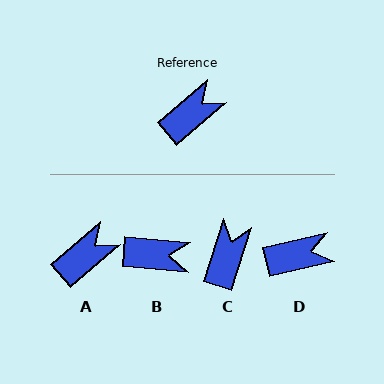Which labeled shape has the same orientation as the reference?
A.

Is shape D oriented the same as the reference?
No, it is off by about 28 degrees.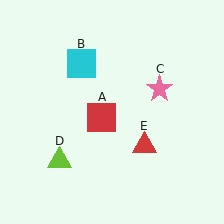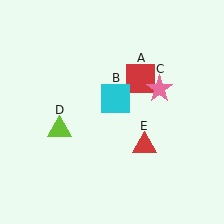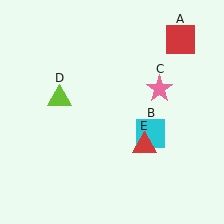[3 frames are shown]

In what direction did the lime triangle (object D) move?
The lime triangle (object D) moved up.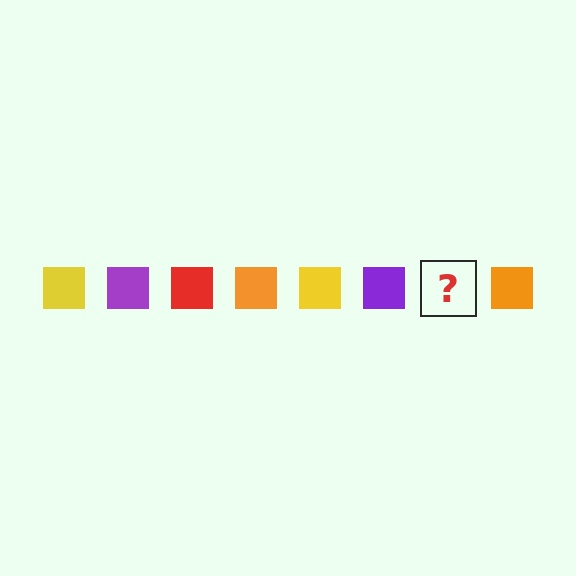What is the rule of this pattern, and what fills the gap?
The rule is that the pattern cycles through yellow, purple, red, orange squares. The gap should be filled with a red square.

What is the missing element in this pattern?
The missing element is a red square.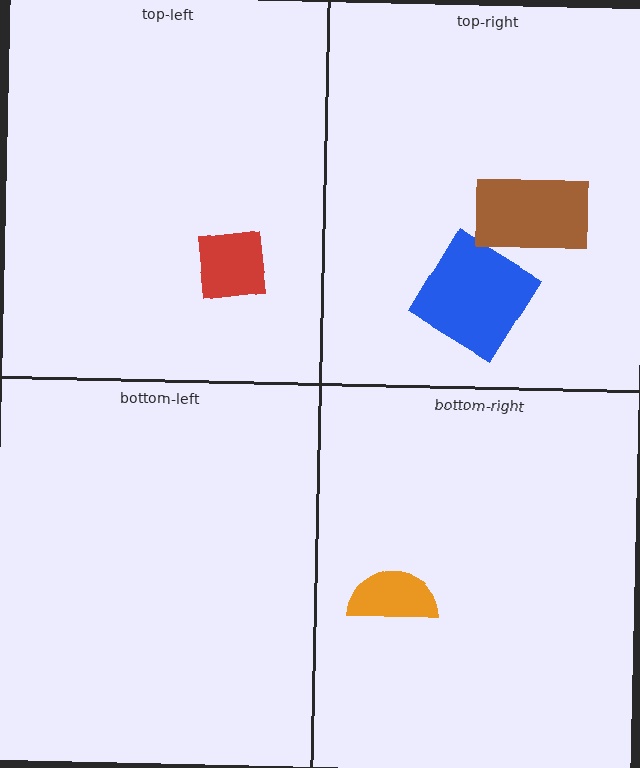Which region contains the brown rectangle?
The top-right region.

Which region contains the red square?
The top-left region.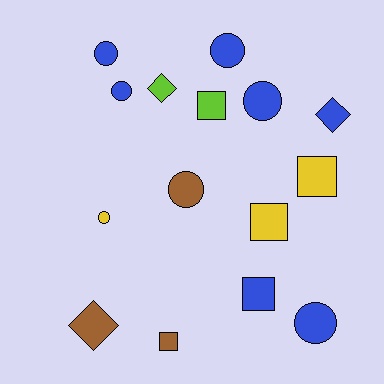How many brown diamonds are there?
There is 1 brown diamond.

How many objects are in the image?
There are 15 objects.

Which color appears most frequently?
Blue, with 7 objects.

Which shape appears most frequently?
Circle, with 7 objects.